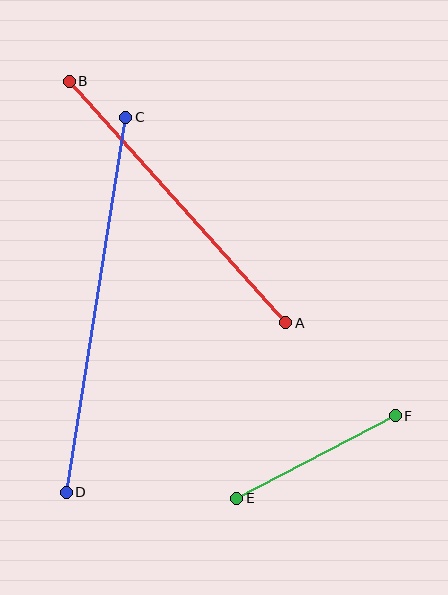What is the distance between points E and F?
The distance is approximately 179 pixels.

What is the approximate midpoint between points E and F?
The midpoint is at approximately (316, 457) pixels.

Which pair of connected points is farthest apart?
Points C and D are farthest apart.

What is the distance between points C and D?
The distance is approximately 380 pixels.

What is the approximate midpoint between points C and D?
The midpoint is at approximately (96, 305) pixels.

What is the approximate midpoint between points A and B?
The midpoint is at approximately (178, 202) pixels.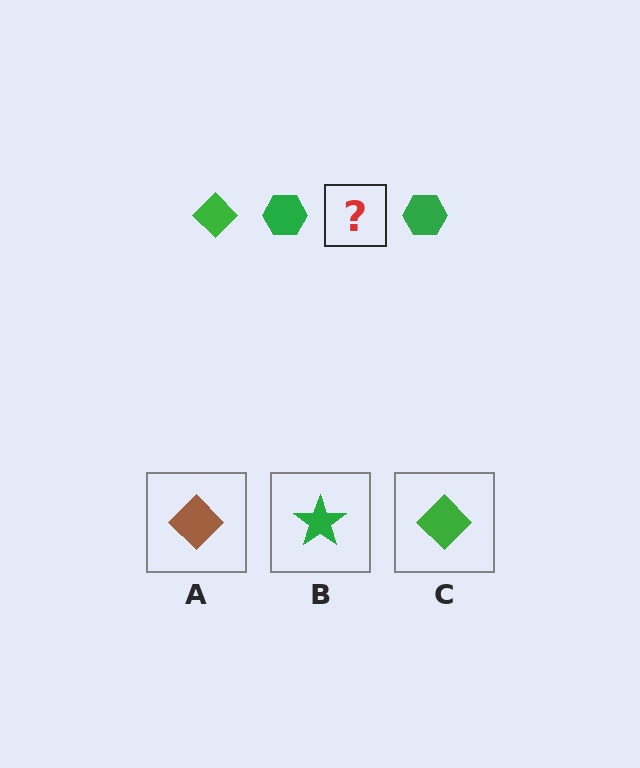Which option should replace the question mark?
Option C.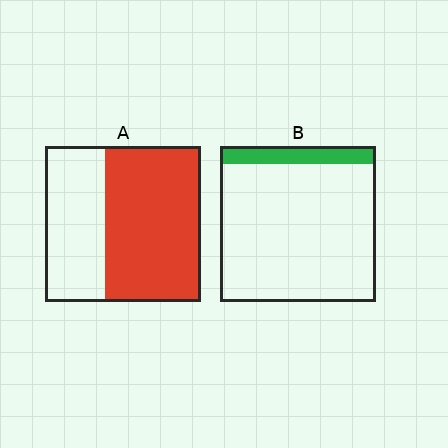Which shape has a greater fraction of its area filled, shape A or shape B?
Shape A.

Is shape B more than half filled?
No.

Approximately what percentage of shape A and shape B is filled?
A is approximately 60% and B is approximately 10%.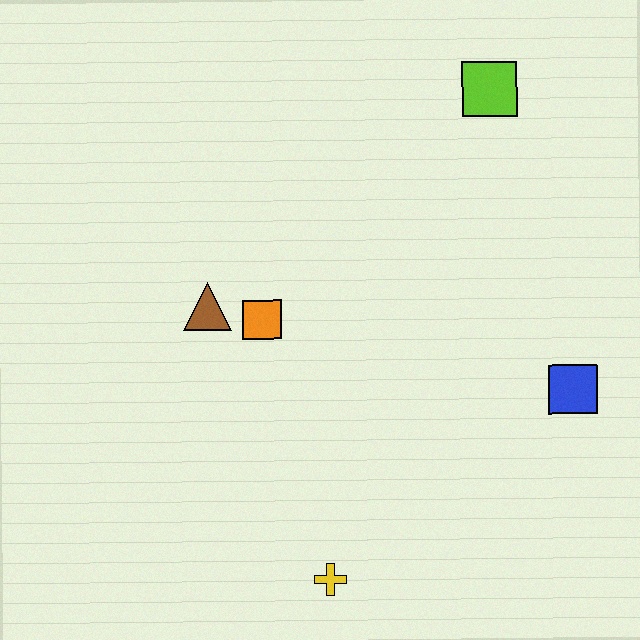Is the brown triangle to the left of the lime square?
Yes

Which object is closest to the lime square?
The blue square is closest to the lime square.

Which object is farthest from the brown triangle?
The blue square is farthest from the brown triangle.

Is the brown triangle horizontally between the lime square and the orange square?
No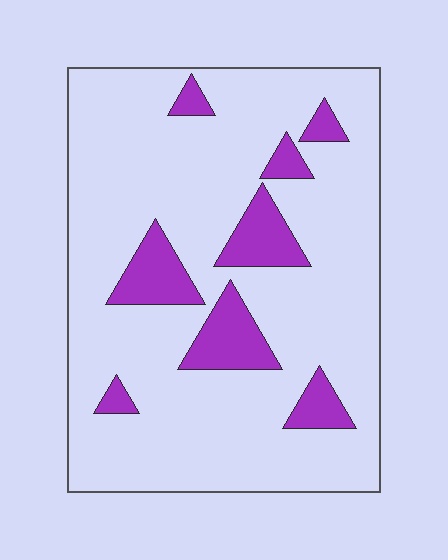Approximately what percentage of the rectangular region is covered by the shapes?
Approximately 15%.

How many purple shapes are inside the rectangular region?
8.